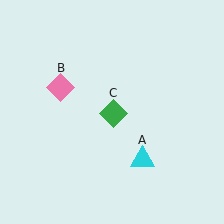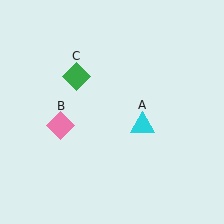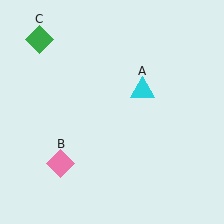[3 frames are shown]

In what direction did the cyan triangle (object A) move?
The cyan triangle (object A) moved up.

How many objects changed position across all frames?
3 objects changed position: cyan triangle (object A), pink diamond (object B), green diamond (object C).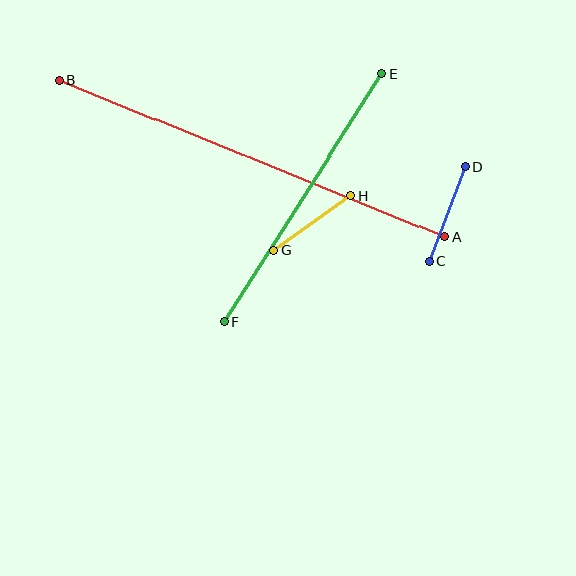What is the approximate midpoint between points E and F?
The midpoint is at approximately (303, 198) pixels.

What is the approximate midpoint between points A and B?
The midpoint is at approximately (252, 159) pixels.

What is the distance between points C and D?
The distance is approximately 101 pixels.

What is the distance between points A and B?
The distance is approximately 416 pixels.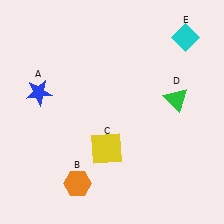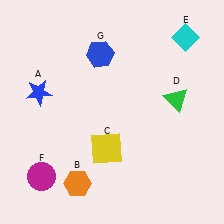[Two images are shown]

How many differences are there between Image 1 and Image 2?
There are 2 differences between the two images.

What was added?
A magenta circle (F), a blue hexagon (G) were added in Image 2.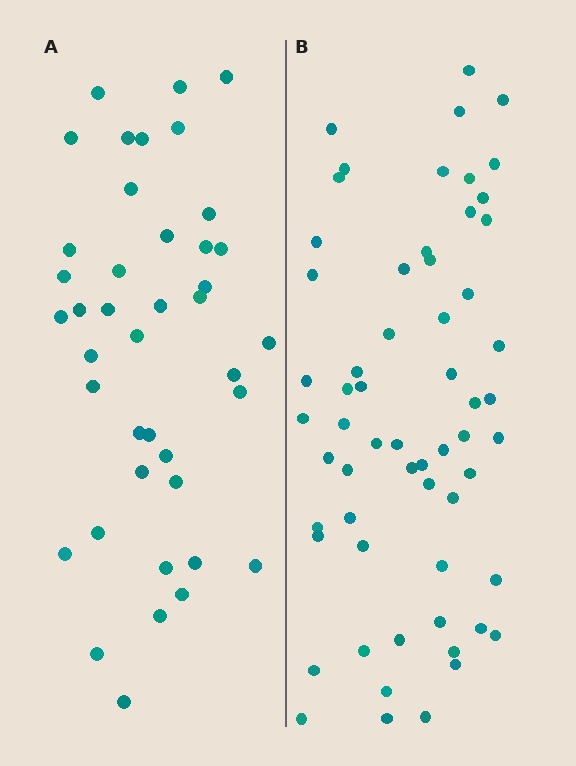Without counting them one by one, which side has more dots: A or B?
Region B (the right region) has more dots.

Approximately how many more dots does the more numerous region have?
Region B has approximately 20 more dots than region A.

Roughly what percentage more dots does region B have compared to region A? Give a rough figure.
About 45% more.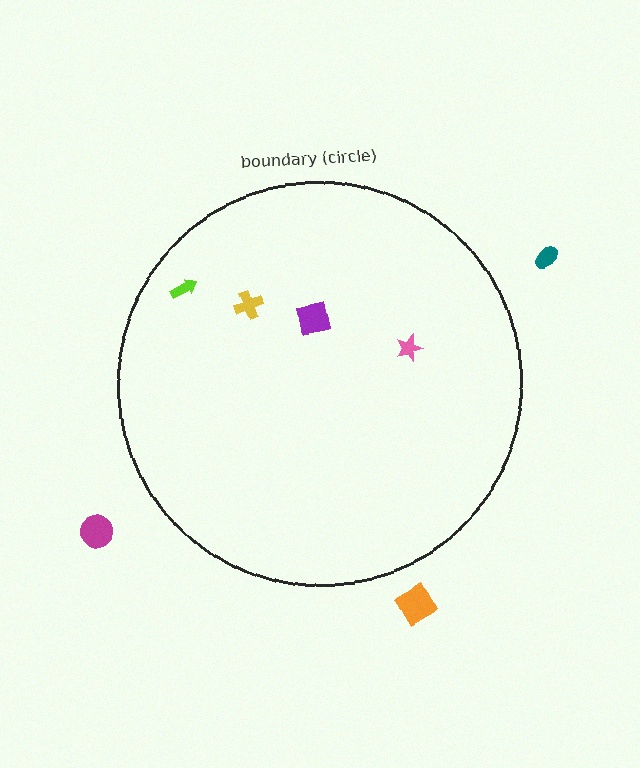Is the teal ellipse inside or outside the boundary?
Outside.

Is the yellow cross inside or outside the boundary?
Inside.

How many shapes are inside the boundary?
4 inside, 3 outside.